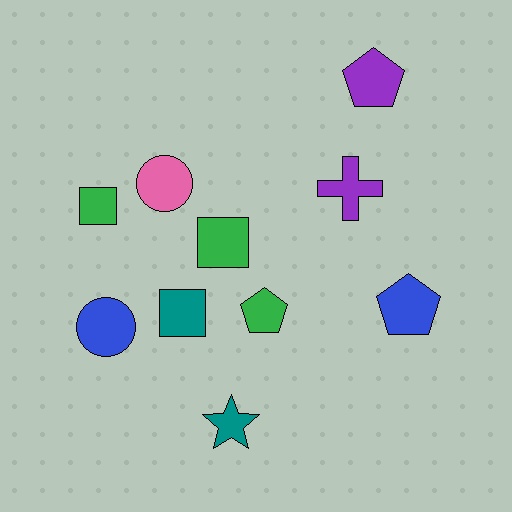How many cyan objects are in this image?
There are no cyan objects.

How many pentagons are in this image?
There are 3 pentagons.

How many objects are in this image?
There are 10 objects.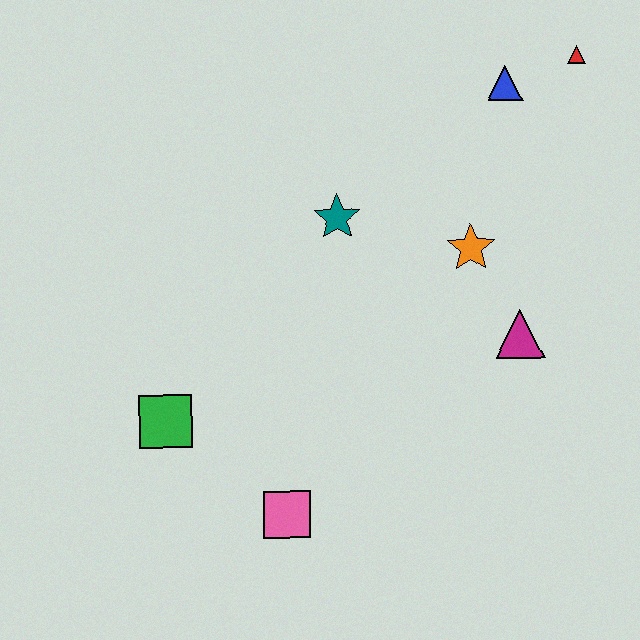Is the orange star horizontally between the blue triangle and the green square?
Yes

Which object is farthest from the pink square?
The red triangle is farthest from the pink square.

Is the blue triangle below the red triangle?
Yes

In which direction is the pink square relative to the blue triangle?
The pink square is below the blue triangle.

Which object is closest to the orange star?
The magenta triangle is closest to the orange star.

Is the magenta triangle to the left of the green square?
No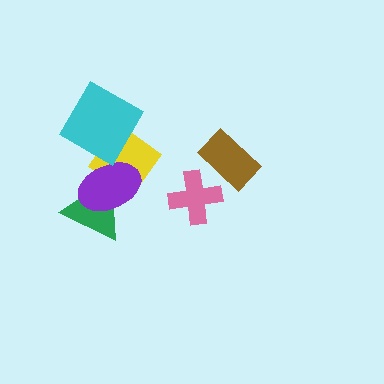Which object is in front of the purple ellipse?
The cyan diamond is in front of the purple ellipse.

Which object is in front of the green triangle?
The purple ellipse is in front of the green triangle.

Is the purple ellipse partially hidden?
Yes, it is partially covered by another shape.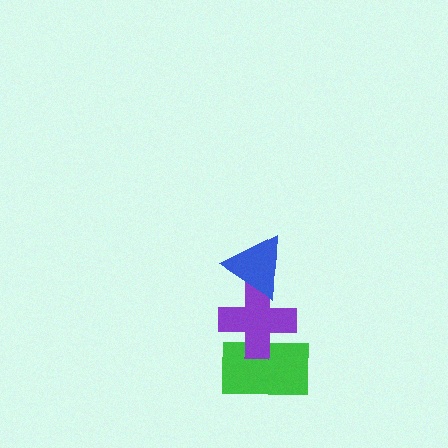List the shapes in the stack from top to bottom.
From top to bottom: the blue triangle, the purple cross, the green rectangle.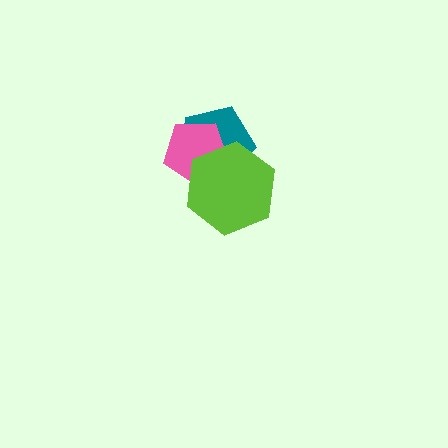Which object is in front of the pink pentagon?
The lime hexagon is in front of the pink pentagon.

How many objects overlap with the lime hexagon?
2 objects overlap with the lime hexagon.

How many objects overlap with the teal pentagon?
2 objects overlap with the teal pentagon.